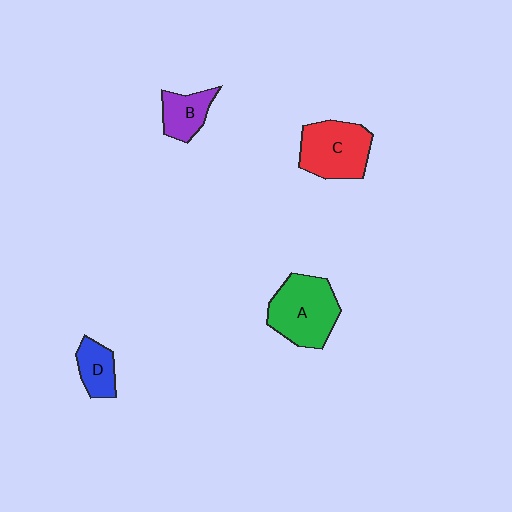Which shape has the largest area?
Shape A (green).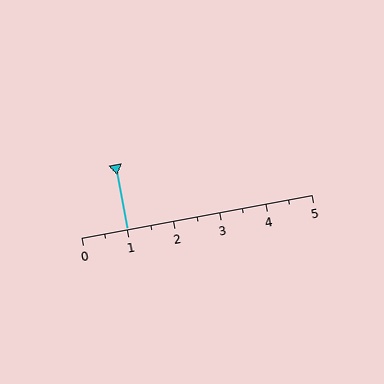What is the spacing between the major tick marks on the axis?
The major ticks are spaced 1 apart.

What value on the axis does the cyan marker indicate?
The marker indicates approximately 1.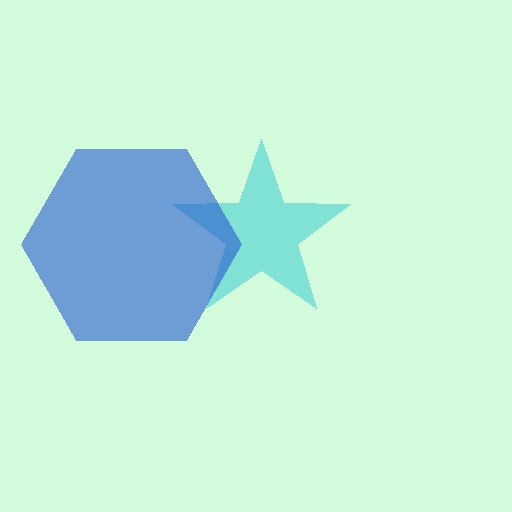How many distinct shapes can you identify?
There are 2 distinct shapes: a cyan star, a blue hexagon.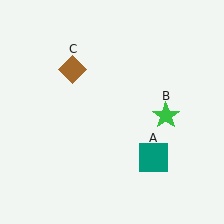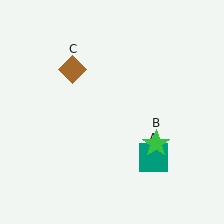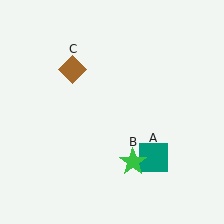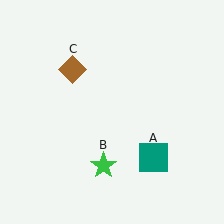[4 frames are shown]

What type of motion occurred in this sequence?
The green star (object B) rotated clockwise around the center of the scene.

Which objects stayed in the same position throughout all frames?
Teal square (object A) and brown diamond (object C) remained stationary.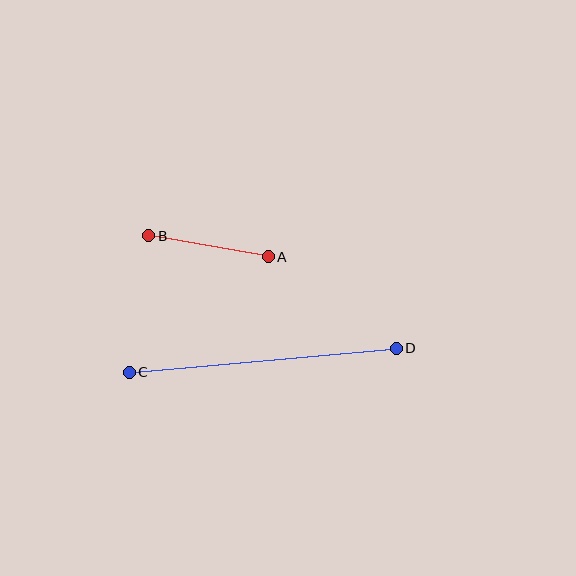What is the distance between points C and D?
The distance is approximately 268 pixels.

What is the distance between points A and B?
The distance is approximately 122 pixels.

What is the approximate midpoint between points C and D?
The midpoint is at approximately (263, 360) pixels.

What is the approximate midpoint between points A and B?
The midpoint is at approximately (208, 246) pixels.